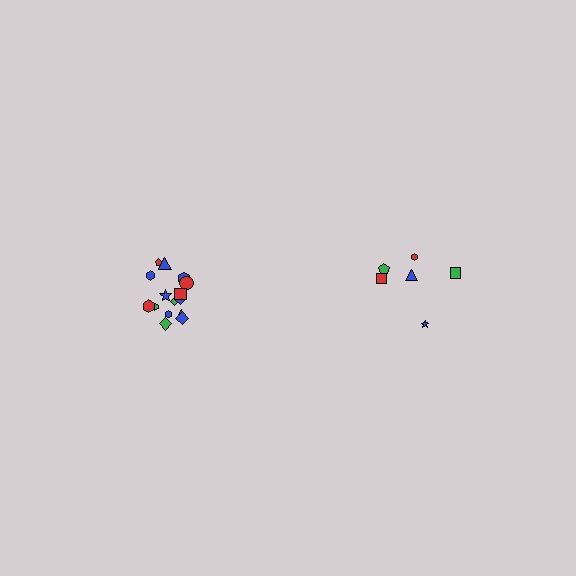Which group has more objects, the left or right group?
The left group.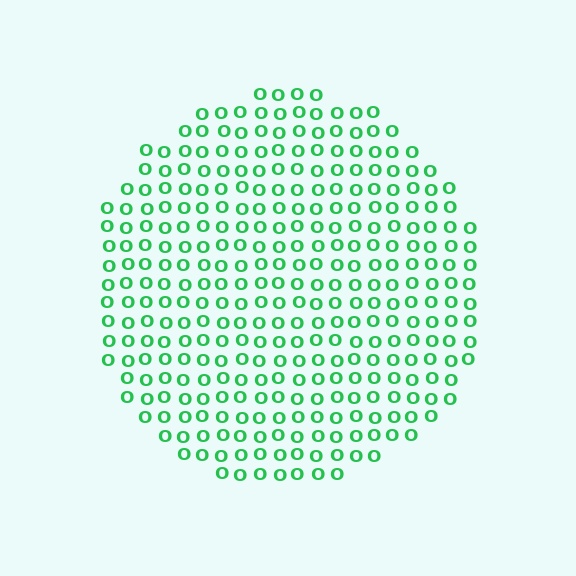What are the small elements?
The small elements are letter O's.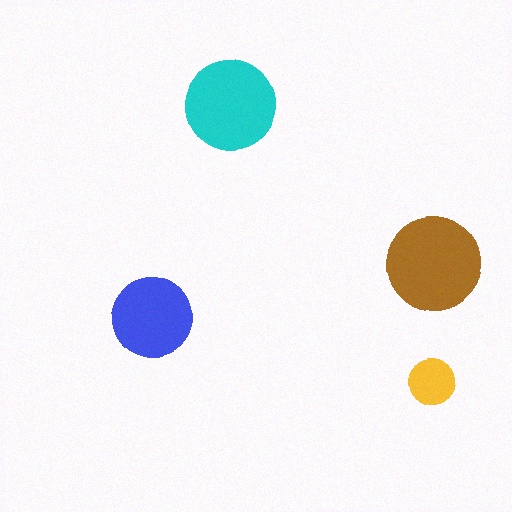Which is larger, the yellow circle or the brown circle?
The brown one.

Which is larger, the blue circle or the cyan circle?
The cyan one.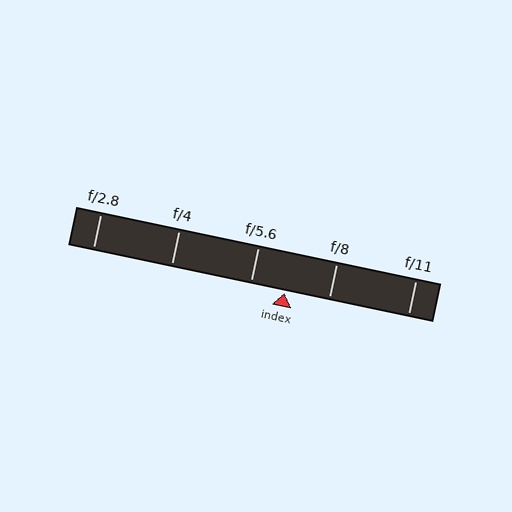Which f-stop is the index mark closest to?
The index mark is closest to f/5.6.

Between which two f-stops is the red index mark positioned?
The index mark is between f/5.6 and f/8.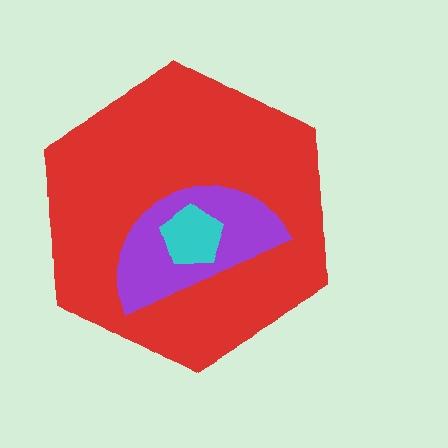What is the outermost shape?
The red hexagon.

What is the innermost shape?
The cyan pentagon.